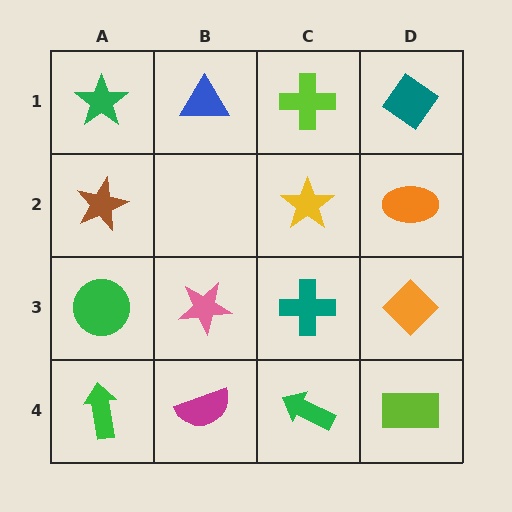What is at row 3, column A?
A green circle.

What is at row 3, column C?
A teal cross.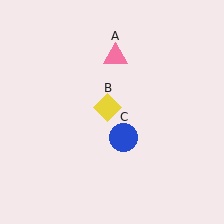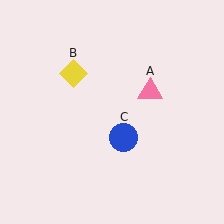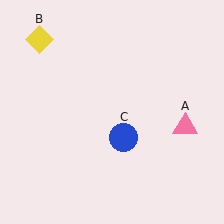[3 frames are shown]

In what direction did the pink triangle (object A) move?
The pink triangle (object A) moved down and to the right.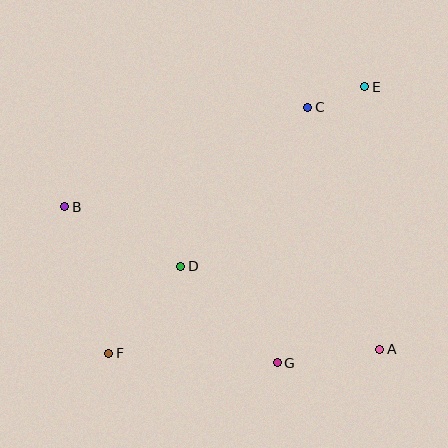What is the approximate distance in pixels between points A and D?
The distance between A and D is approximately 216 pixels.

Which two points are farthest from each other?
Points E and F are farthest from each other.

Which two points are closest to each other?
Points C and E are closest to each other.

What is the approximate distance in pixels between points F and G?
The distance between F and G is approximately 169 pixels.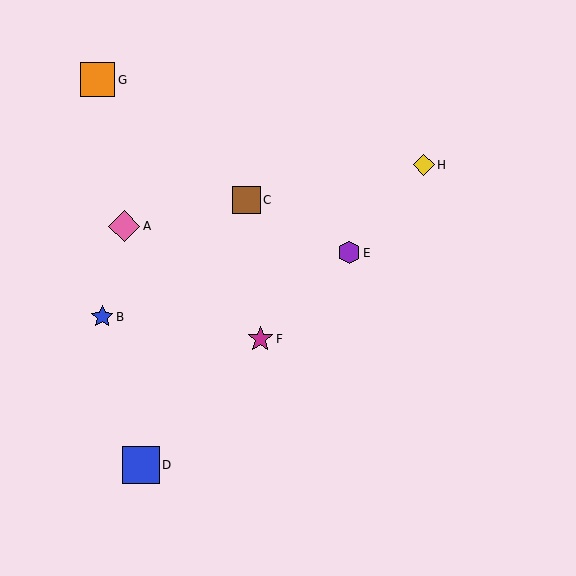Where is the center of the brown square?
The center of the brown square is at (246, 200).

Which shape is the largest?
The blue square (labeled D) is the largest.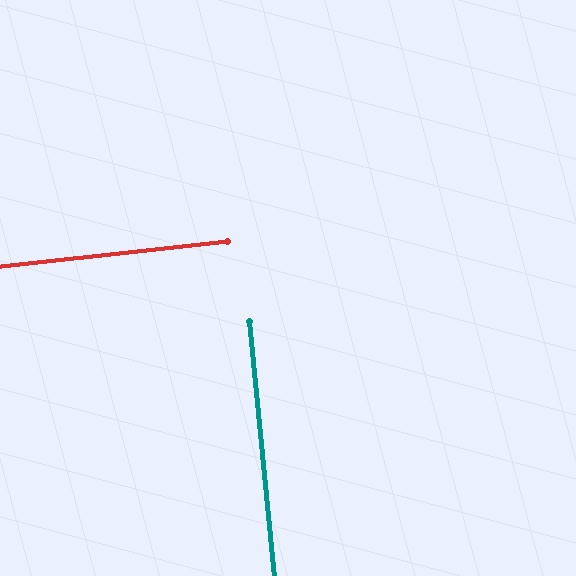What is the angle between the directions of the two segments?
Approximately 89 degrees.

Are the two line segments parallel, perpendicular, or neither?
Perpendicular — they meet at approximately 89°.